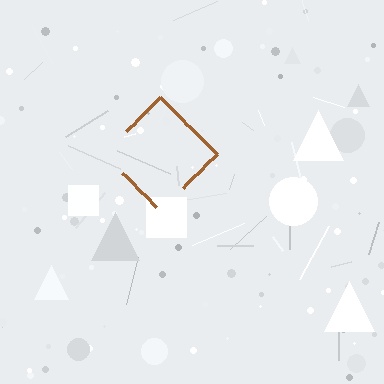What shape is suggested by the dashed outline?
The dashed outline suggests a diamond.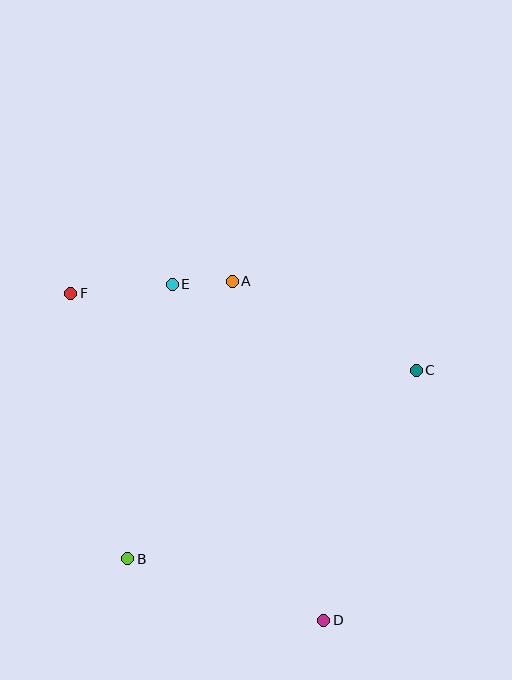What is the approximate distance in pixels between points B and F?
The distance between B and F is approximately 272 pixels.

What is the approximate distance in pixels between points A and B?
The distance between A and B is approximately 297 pixels.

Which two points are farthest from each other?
Points D and F are farthest from each other.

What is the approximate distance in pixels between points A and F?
The distance between A and F is approximately 162 pixels.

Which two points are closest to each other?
Points A and E are closest to each other.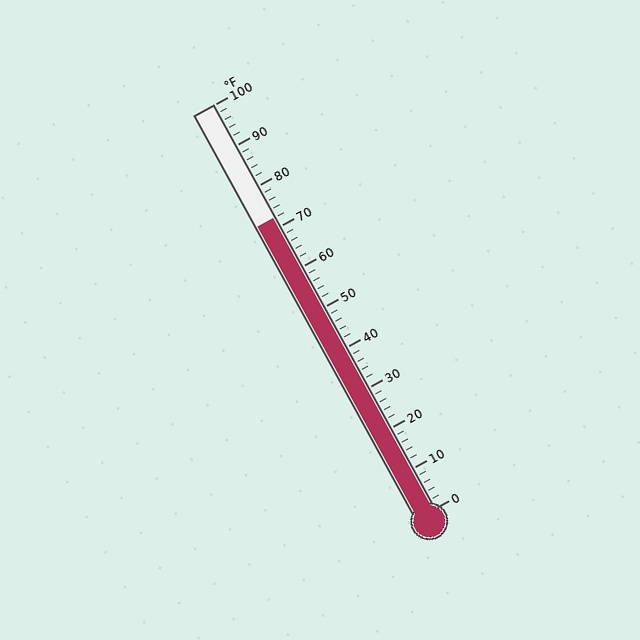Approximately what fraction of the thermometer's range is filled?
The thermometer is filled to approximately 70% of its range.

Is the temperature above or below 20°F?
The temperature is above 20°F.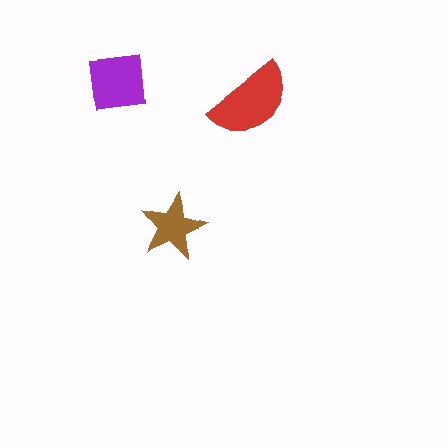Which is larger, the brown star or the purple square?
The purple square.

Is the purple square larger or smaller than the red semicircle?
Smaller.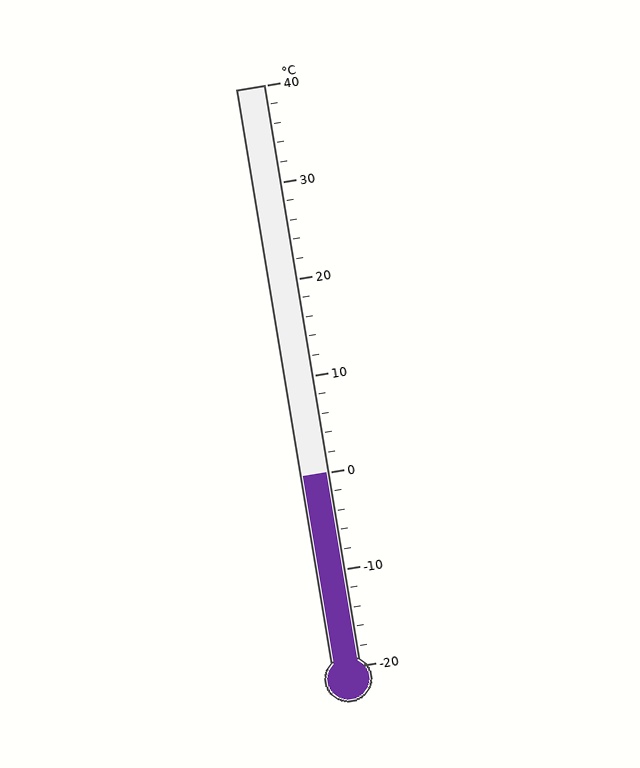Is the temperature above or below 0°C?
The temperature is at 0°C.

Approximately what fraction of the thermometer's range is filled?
The thermometer is filled to approximately 35% of its range.